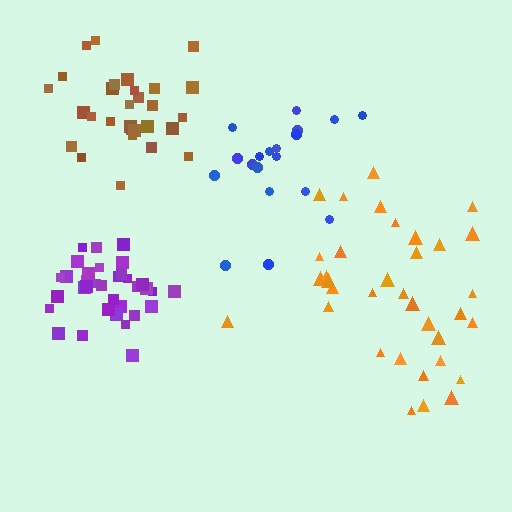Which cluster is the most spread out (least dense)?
Blue.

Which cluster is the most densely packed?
Purple.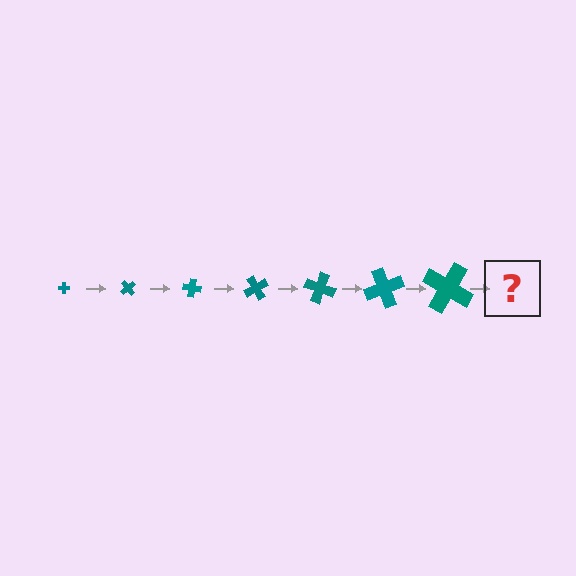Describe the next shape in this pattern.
It should be a cross, larger than the previous one and rotated 350 degrees from the start.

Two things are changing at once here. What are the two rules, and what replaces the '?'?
The two rules are that the cross grows larger each step and it rotates 50 degrees each step. The '?' should be a cross, larger than the previous one and rotated 350 degrees from the start.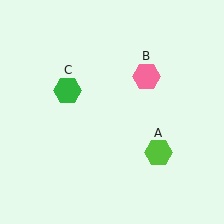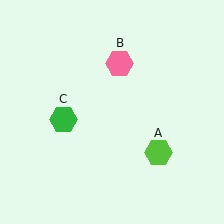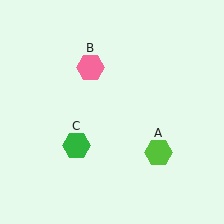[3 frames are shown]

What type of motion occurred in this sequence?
The pink hexagon (object B), green hexagon (object C) rotated counterclockwise around the center of the scene.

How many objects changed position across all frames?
2 objects changed position: pink hexagon (object B), green hexagon (object C).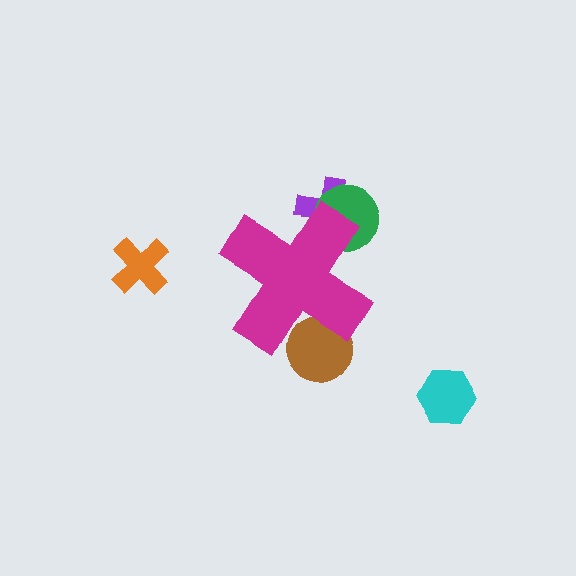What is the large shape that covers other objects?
A magenta cross.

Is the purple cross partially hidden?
Yes, the purple cross is partially hidden behind the magenta cross.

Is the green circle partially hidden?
Yes, the green circle is partially hidden behind the magenta cross.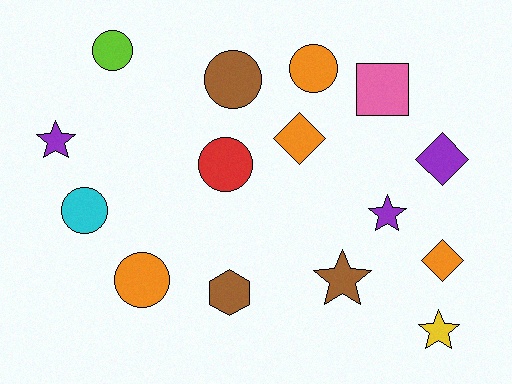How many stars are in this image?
There are 4 stars.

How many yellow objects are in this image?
There is 1 yellow object.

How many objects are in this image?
There are 15 objects.